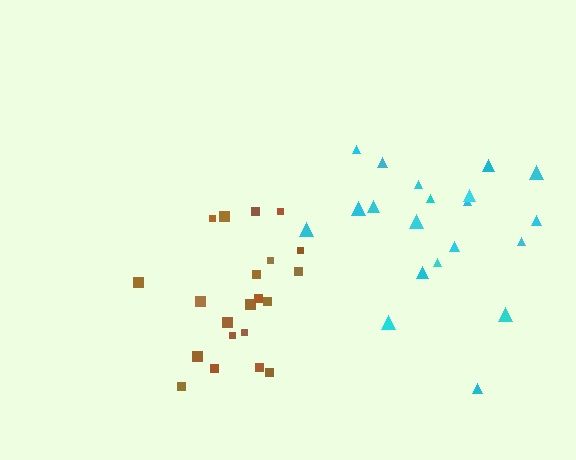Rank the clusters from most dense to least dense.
brown, cyan.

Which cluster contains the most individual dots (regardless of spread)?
Brown (21).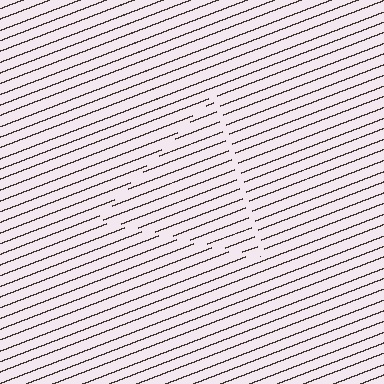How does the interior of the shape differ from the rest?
The interior of the shape contains the same grating, shifted by half a period — the contour is defined by the phase discontinuity where line-ends from the inner and outer gratings abut.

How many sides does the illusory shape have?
3 sides — the line-ends trace a triangle.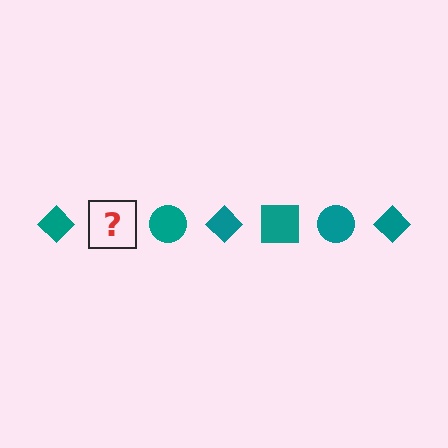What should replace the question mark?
The question mark should be replaced with a teal square.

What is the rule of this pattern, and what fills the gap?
The rule is that the pattern cycles through diamond, square, circle shapes in teal. The gap should be filled with a teal square.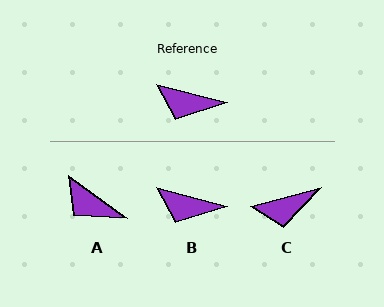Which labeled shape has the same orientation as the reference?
B.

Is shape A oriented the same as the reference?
No, it is off by about 21 degrees.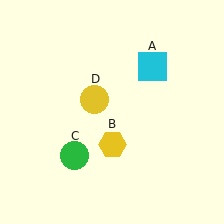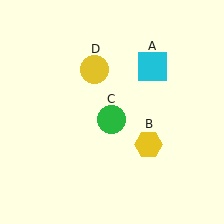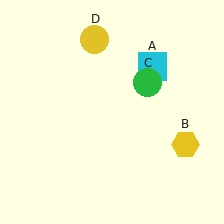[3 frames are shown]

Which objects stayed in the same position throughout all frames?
Cyan square (object A) remained stationary.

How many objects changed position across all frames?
3 objects changed position: yellow hexagon (object B), green circle (object C), yellow circle (object D).